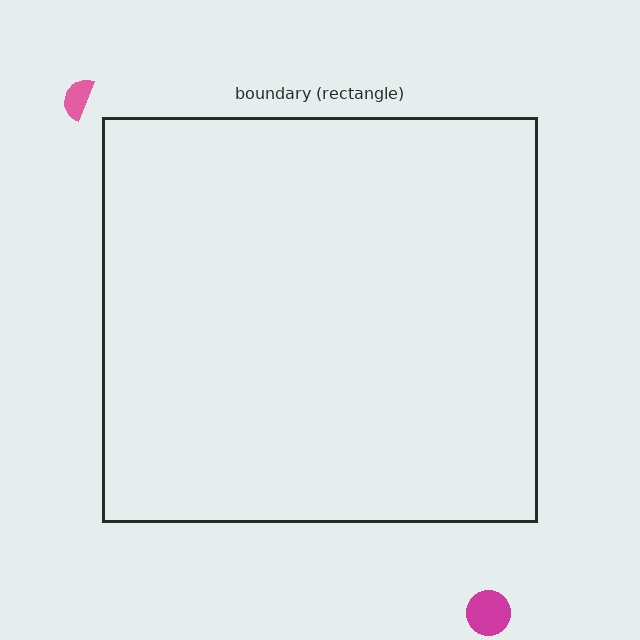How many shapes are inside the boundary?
0 inside, 2 outside.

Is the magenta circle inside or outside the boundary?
Outside.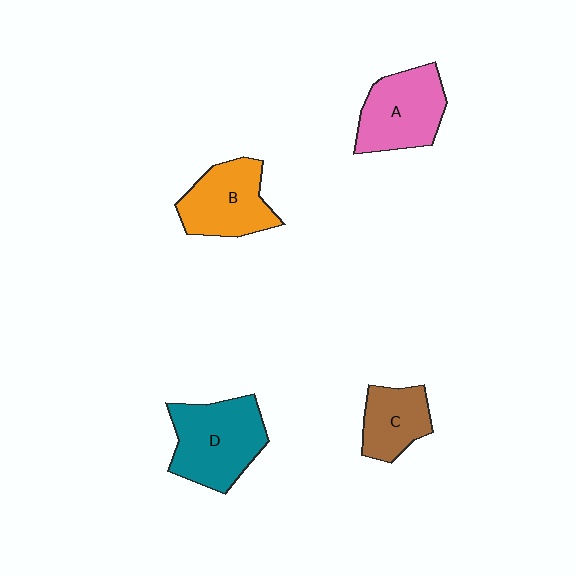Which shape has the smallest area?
Shape C (brown).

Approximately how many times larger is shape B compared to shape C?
Approximately 1.4 times.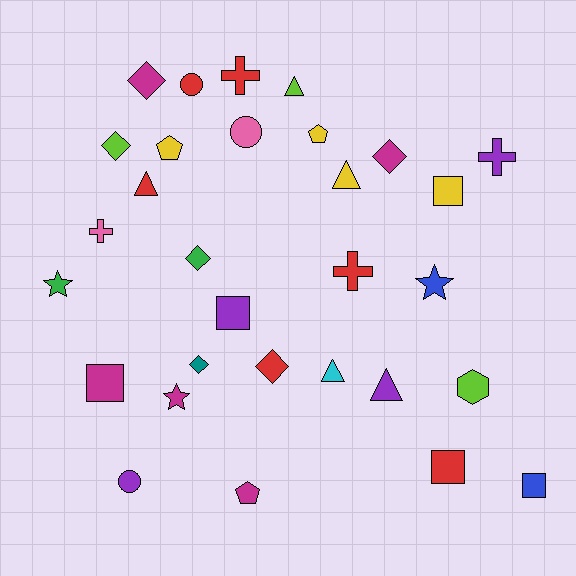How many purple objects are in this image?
There are 4 purple objects.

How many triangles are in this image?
There are 5 triangles.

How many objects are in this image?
There are 30 objects.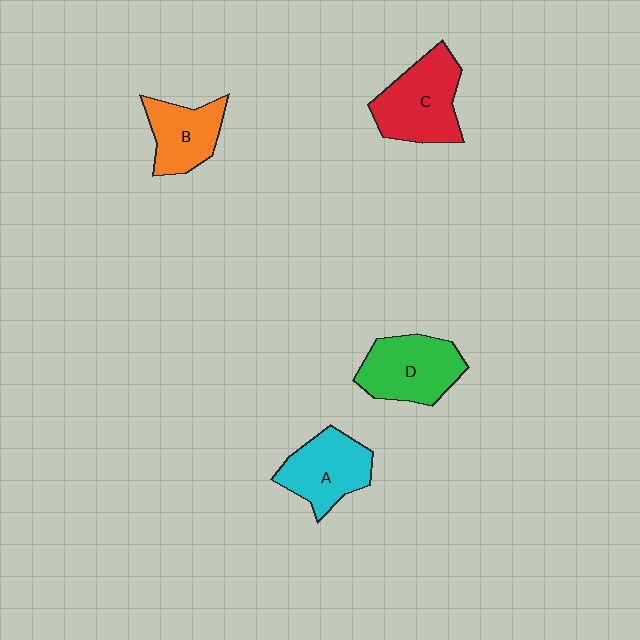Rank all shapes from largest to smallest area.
From largest to smallest: C (red), D (green), A (cyan), B (orange).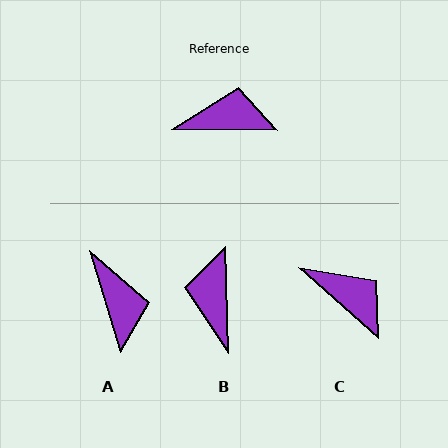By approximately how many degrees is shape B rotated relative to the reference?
Approximately 92 degrees counter-clockwise.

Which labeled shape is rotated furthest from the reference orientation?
B, about 92 degrees away.